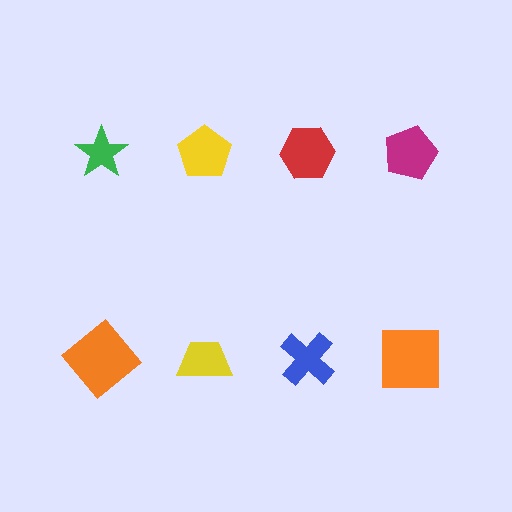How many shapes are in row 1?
4 shapes.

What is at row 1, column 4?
A magenta pentagon.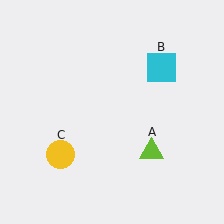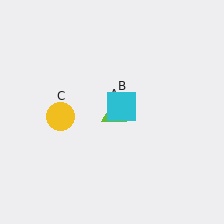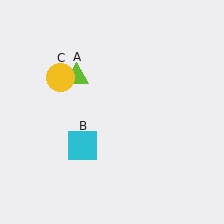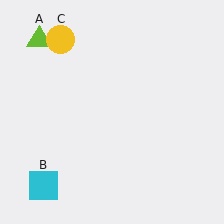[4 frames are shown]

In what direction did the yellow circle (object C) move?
The yellow circle (object C) moved up.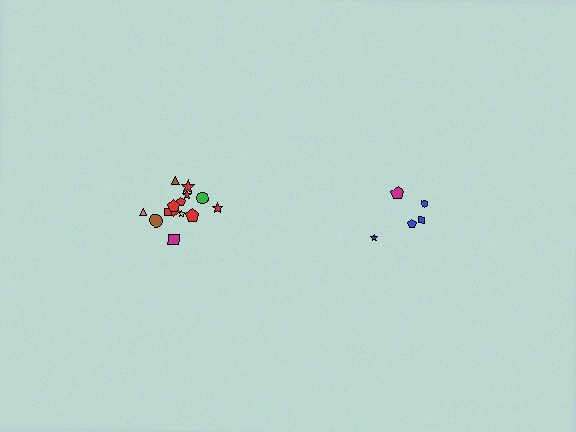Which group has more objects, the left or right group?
The left group.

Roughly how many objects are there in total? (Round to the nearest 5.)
Roughly 20 objects in total.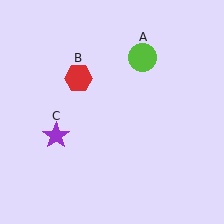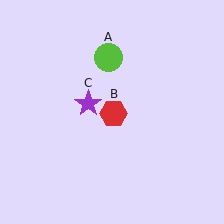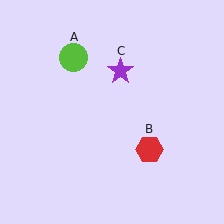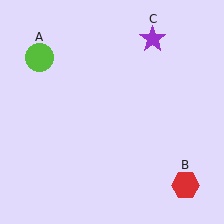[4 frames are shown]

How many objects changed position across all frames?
3 objects changed position: lime circle (object A), red hexagon (object B), purple star (object C).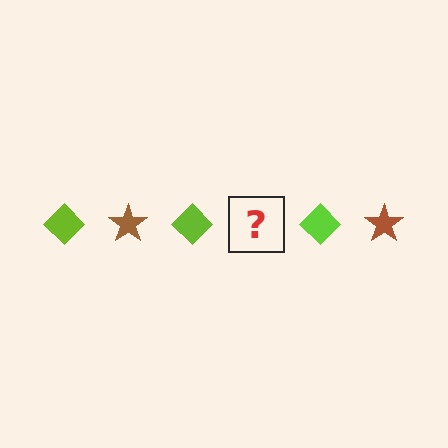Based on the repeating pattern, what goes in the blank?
The blank should be a brown star.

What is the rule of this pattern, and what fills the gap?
The rule is that the pattern alternates between lime diamond and brown star. The gap should be filled with a brown star.